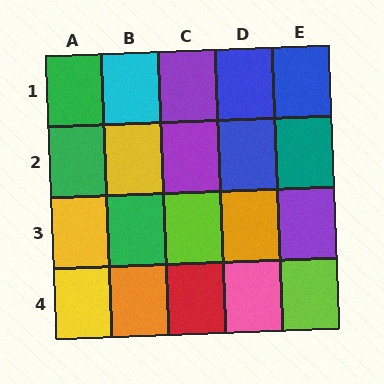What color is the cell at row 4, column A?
Yellow.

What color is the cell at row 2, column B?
Yellow.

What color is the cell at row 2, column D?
Blue.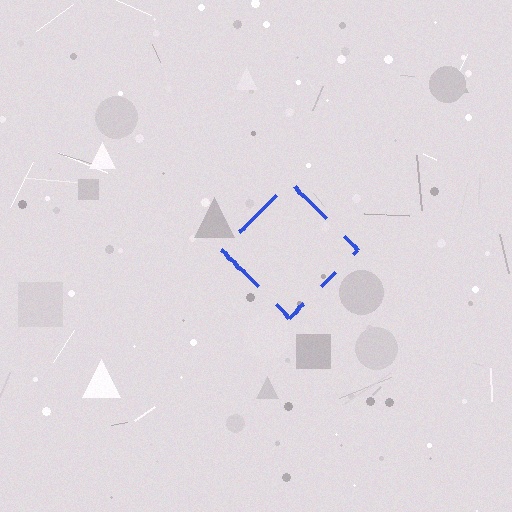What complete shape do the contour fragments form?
The contour fragments form a diamond.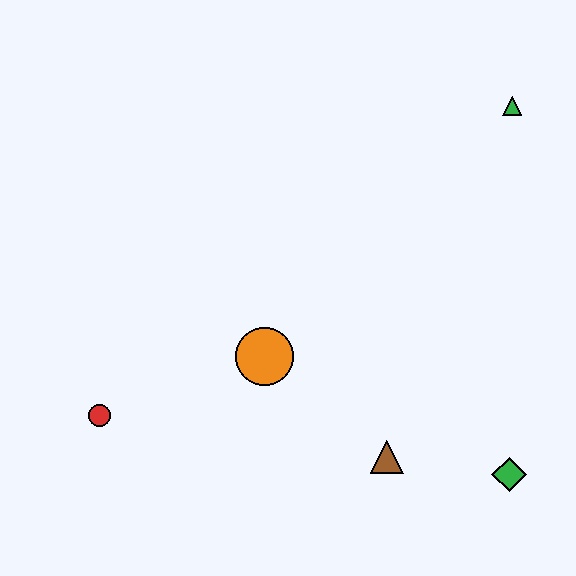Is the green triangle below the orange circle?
No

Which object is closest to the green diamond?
The brown triangle is closest to the green diamond.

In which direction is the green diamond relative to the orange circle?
The green diamond is to the right of the orange circle.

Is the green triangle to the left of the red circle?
No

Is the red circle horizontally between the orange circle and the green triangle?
No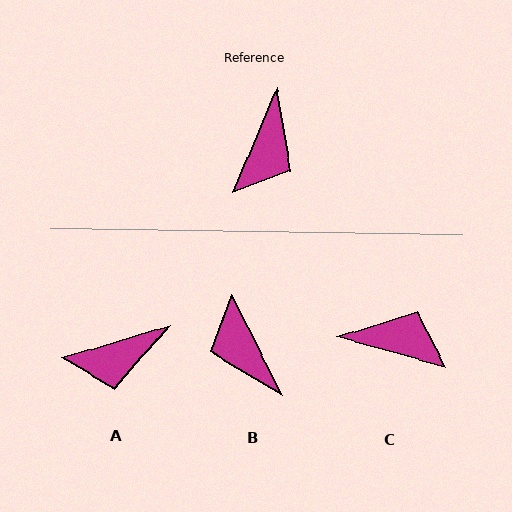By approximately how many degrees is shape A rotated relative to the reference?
Approximately 51 degrees clockwise.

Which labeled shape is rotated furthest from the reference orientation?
B, about 131 degrees away.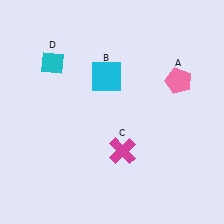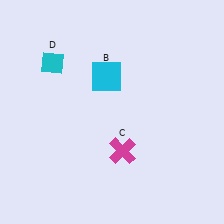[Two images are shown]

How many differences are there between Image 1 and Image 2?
There is 1 difference between the two images.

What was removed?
The pink pentagon (A) was removed in Image 2.